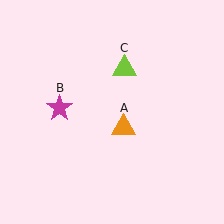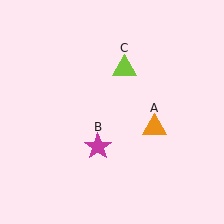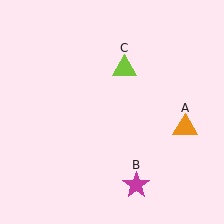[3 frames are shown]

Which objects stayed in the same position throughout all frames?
Lime triangle (object C) remained stationary.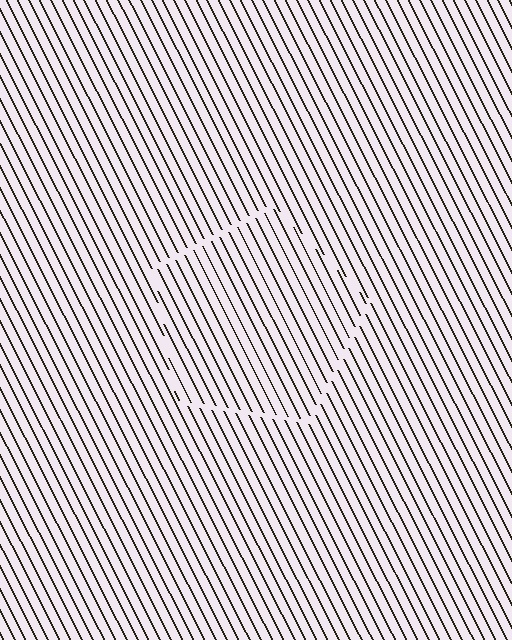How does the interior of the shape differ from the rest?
The interior of the shape contains the same grating, shifted by half a period — the contour is defined by the phase discontinuity where line-ends from the inner and outer gratings abut.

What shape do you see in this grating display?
An illusory pentagon. The interior of the shape contains the same grating, shifted by half a period — the contour is defined by the phase discontinuity where line-ends from the inner and outer gratings abut.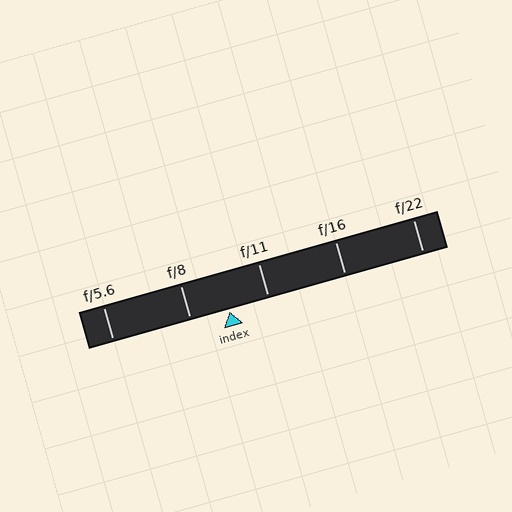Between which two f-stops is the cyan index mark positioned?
The index mark is between f/8 and f/11.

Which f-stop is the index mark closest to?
The index mark is closest to f/11.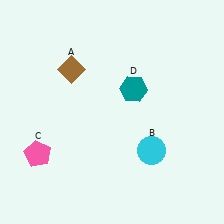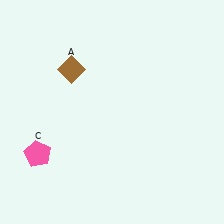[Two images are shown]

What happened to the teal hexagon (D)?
The teal hexagon (D) was removed in Image 2. It was in the top-right area of Image 1.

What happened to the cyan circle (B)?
The cyan circle (B) was removed in Image 2. It was in the bottom-right area of Image 1.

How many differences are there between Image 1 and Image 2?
There are 2 differences between the two images.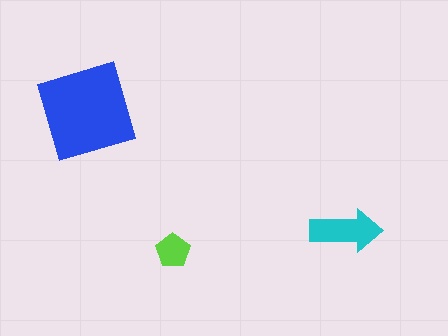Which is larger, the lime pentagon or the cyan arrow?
The cyan arrow.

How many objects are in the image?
There are 3 objects in the image.